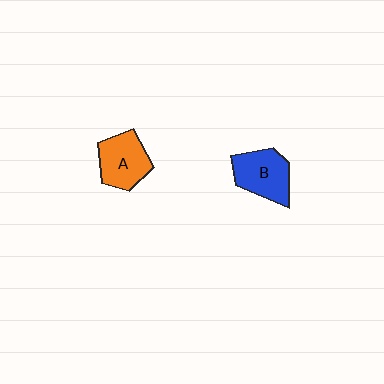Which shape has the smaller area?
Shape A (orange).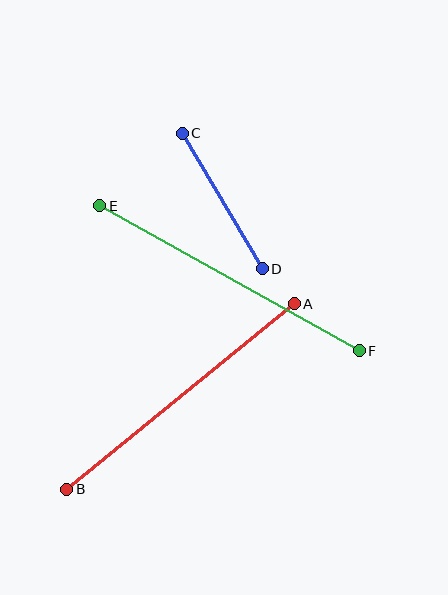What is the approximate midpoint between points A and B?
The midpoint is at approximately (180, 396) pixels.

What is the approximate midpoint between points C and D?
The midpoint is at approximately (222, 201) pixels.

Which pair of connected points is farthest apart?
Points E and F are farthest apart.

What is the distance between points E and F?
The distance is approximately 297 pixels.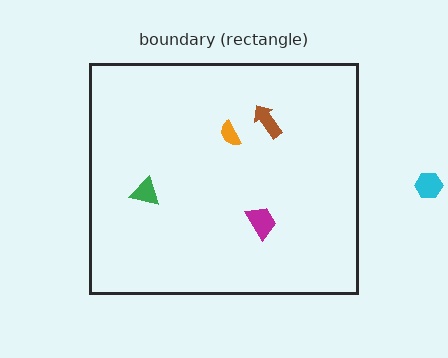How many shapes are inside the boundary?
4 inside, 1 outside.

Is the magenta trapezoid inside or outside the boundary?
Inside.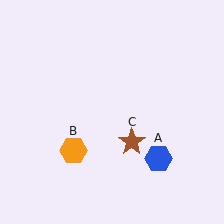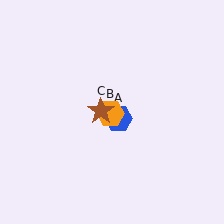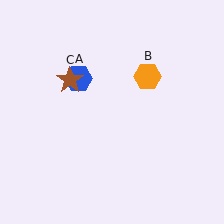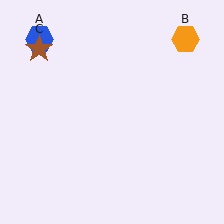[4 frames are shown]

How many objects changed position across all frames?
3 objects changed position: blue hexagon (object A), orange hexagon (object B), brown star (object C).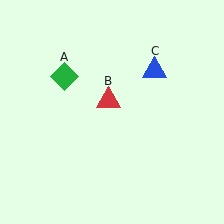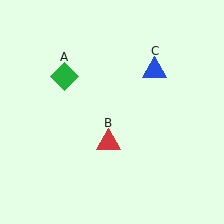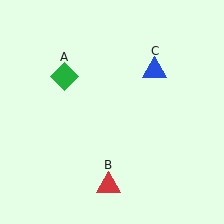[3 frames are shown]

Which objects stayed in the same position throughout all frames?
Green diamond (object A) and blue triangle (object C) remained stationary.